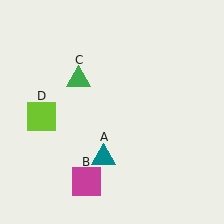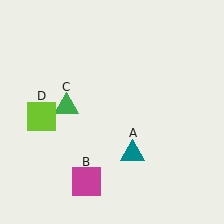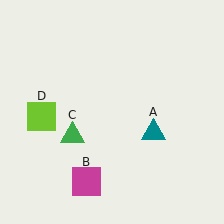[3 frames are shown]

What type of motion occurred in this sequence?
The teal triangle (object A), green triangle (object C) rotated counterclockwise around the center of the scene.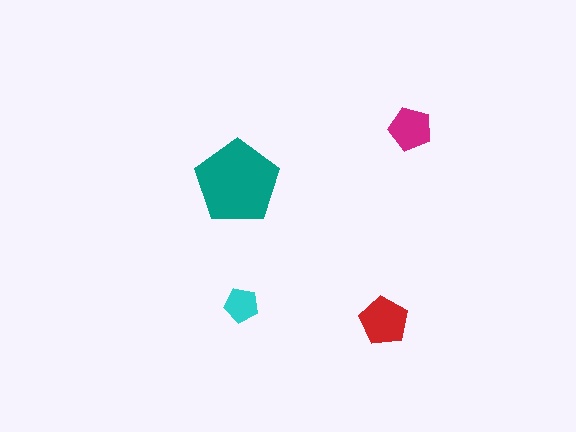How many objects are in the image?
There are 4 objects in the image.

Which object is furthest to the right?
The magenta pentagon is rightmost.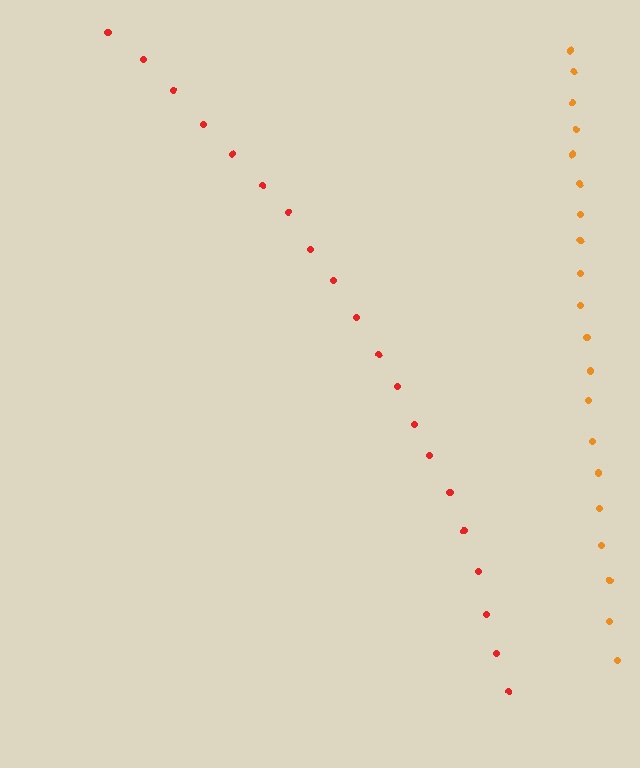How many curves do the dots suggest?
There are 2 distinct paths.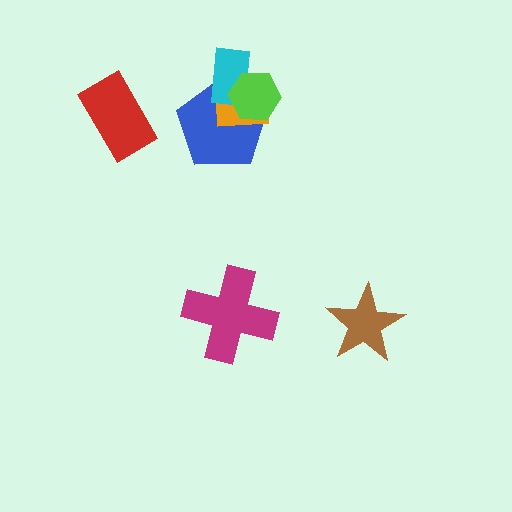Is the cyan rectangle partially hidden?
Yes, it is partially covered by another shape.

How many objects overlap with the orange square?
3 objects overlap with the orange square.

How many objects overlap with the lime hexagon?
3 objects overlap with the lime hexagon.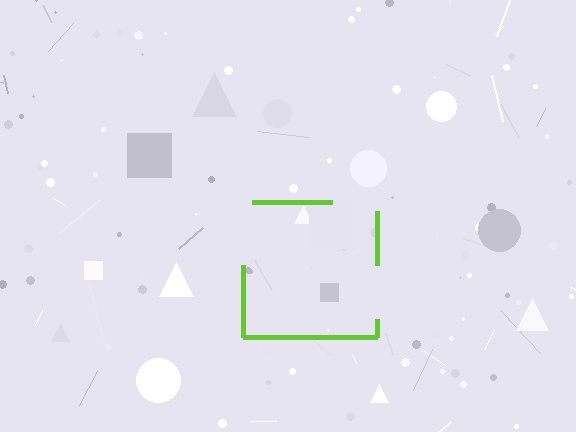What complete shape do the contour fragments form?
The contour fragments form a square.